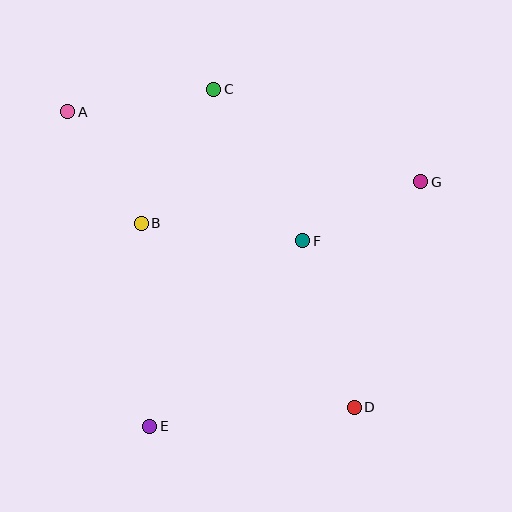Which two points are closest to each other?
Points F and G are closest to each other.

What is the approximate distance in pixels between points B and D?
The distance between B and D is approximately 281 pixels.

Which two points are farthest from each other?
Points A and D are farthest from each other.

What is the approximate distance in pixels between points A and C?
The distance between A and C is approximately 148 pixels.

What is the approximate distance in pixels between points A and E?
The distance between A and E is approximately 325 pixels.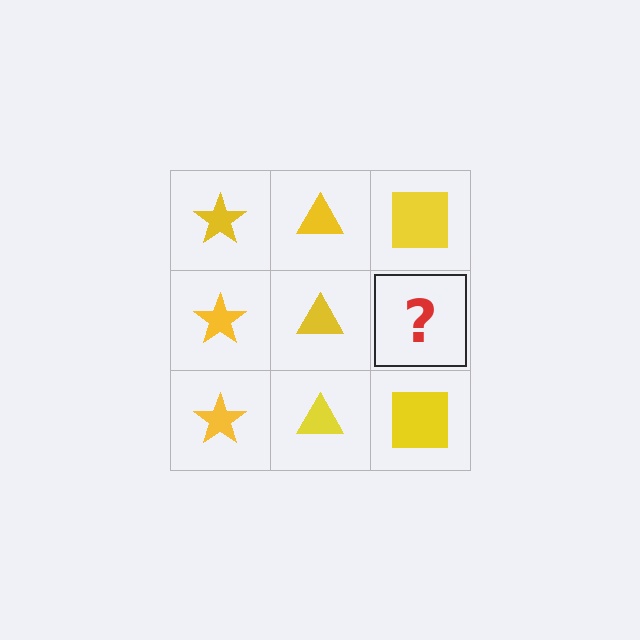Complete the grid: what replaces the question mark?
The question mark should be replaced with a yellow square.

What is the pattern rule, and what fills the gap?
The rule is that each column has a consistent shape. The gap should be filled with a yellow square.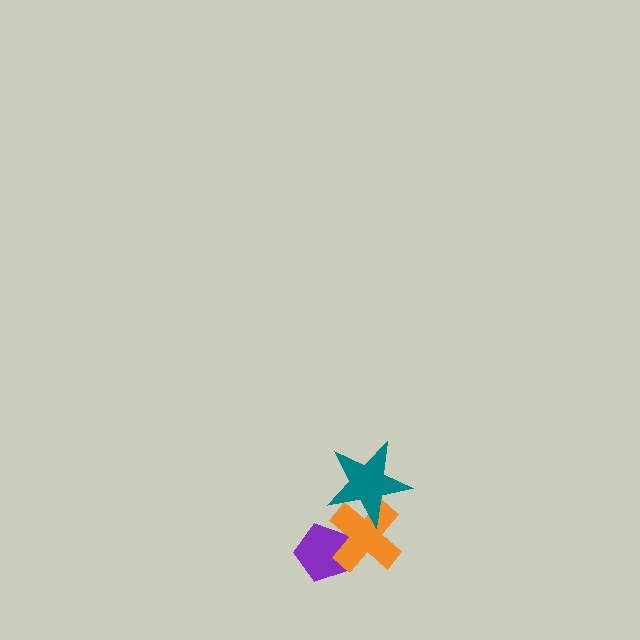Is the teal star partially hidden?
No, no other shape covers it.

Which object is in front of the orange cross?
The teal star is in front of the orange cross.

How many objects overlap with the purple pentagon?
1 object overlaps with the purple pentagon.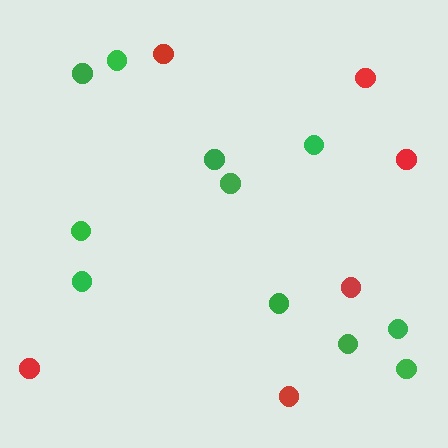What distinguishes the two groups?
There are 2 groups: one group of green circles (11) and one group of red circles (6).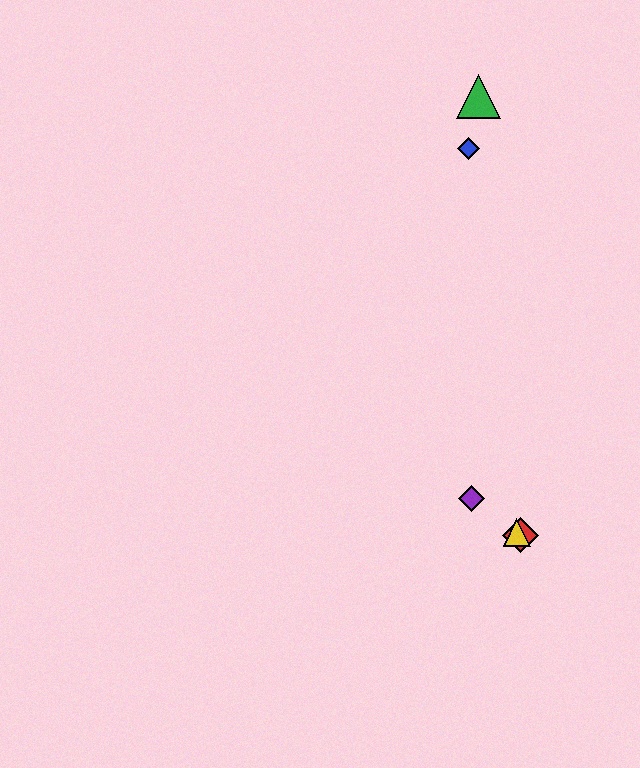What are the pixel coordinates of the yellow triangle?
The yellow triangle is at (517, 532).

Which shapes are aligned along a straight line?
The red diamond, the yellow triangle, the purple diamond are aligned along a straight line.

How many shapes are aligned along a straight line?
3 shapes (the red diamond, the yellow triangle, the purple diamond) are aligned along a straight line.